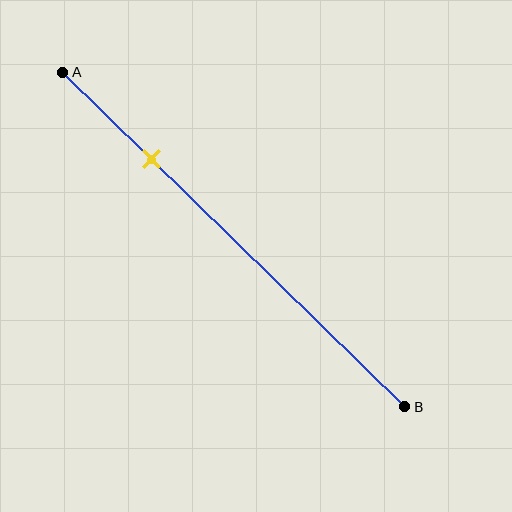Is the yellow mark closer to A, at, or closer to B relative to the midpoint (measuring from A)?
The yellow mark is closer to point A than the midpoint of segment AB.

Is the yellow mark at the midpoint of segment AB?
No, the mark is at about 25% from A, not at the 50% midpoint.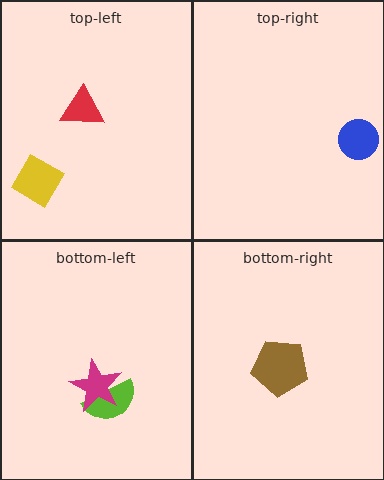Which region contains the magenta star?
The bottom-left region.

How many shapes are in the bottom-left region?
2.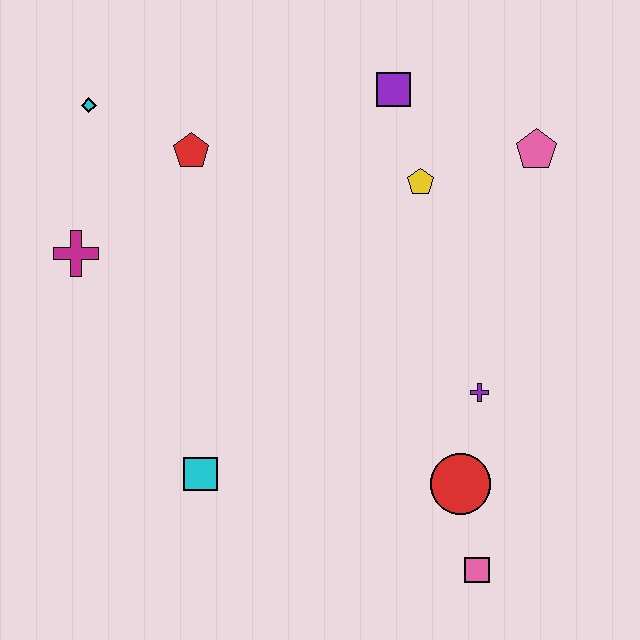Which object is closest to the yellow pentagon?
The purple square is closest to the yellow pentagon.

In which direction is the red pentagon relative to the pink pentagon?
The red pentagon is to the left of the pink pentagon.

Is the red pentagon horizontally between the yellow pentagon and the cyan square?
No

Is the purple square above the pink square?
Yes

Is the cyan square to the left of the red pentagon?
No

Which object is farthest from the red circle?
The cyan diamond is farthest from the red circle.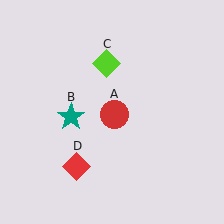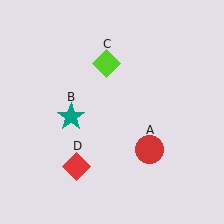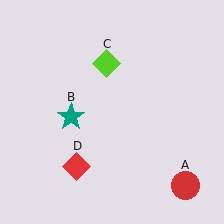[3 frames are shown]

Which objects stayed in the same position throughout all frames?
Teal star (object B) and lime diamond (object C) and red diamond (object D) remained stationary.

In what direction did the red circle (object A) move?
The red circle (object A) moved down and to the right.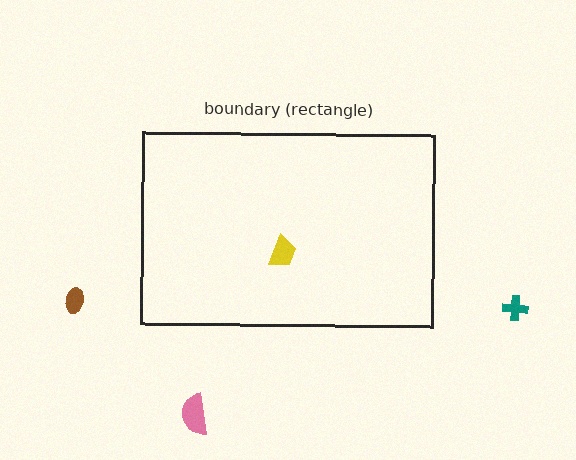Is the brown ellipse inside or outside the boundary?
Outside.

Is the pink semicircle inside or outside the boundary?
Outside.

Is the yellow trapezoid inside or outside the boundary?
Inside.